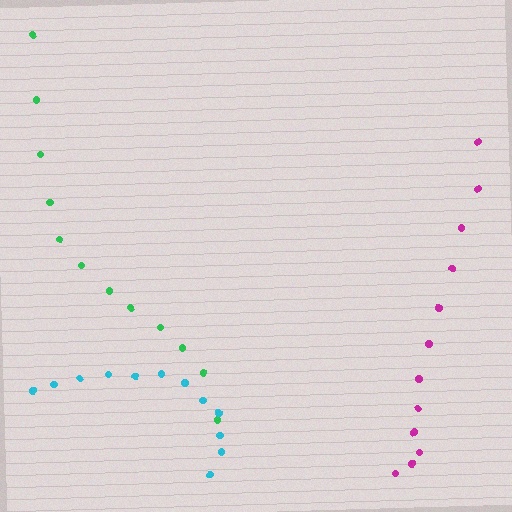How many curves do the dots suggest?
There are 3 distinct paths.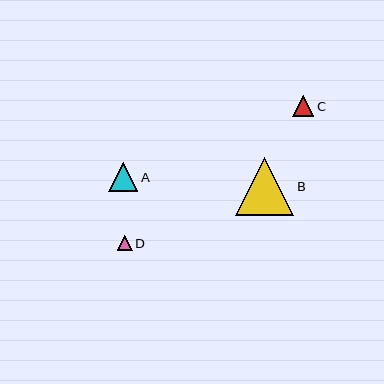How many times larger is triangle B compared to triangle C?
Triangle B is approximately 2.8 times the size of triangle C.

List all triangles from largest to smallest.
From largest to smallest: B, A, C, D.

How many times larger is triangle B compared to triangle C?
Triangle B is approximately 2.8 times the size of triangle C.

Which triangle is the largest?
Triangle B is the largest with a size of approximately 58 pixels.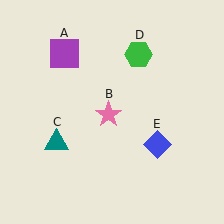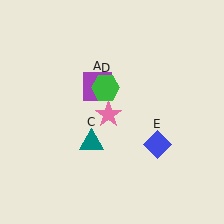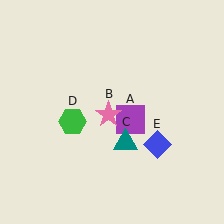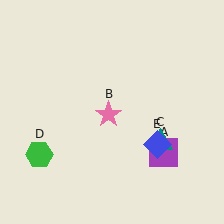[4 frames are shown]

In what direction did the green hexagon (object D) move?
The green hexagon (object D) moved down and to the left.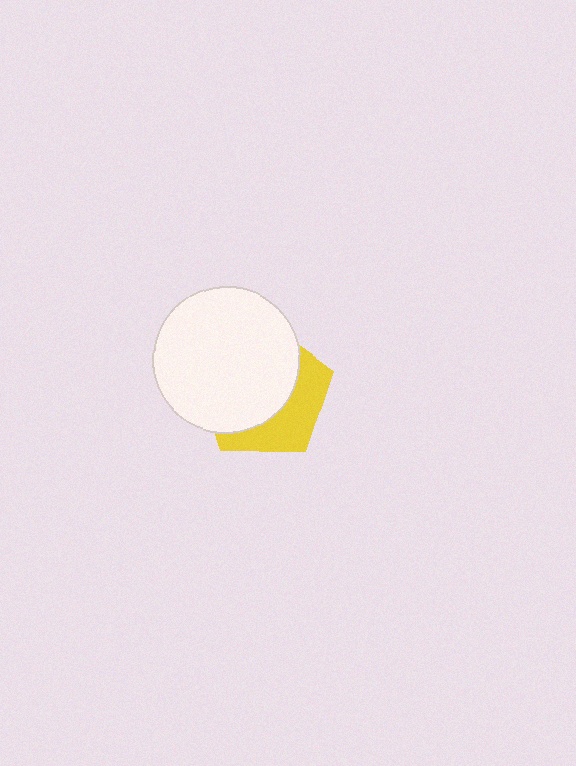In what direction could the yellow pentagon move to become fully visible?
The yellow pentagon could move toward the lower-right. That would shift it out from behind the white circle entirely.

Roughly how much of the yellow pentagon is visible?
A small part of it is visible (roughly 37%).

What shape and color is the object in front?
The object in front is a white circle.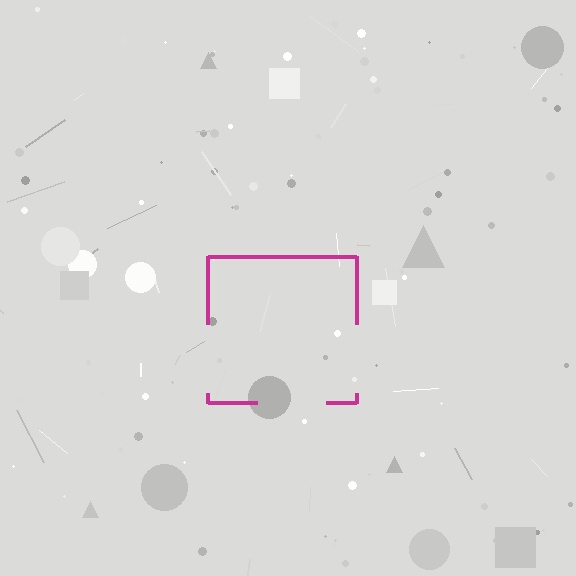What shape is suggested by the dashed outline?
The dashed outline suggests a square.